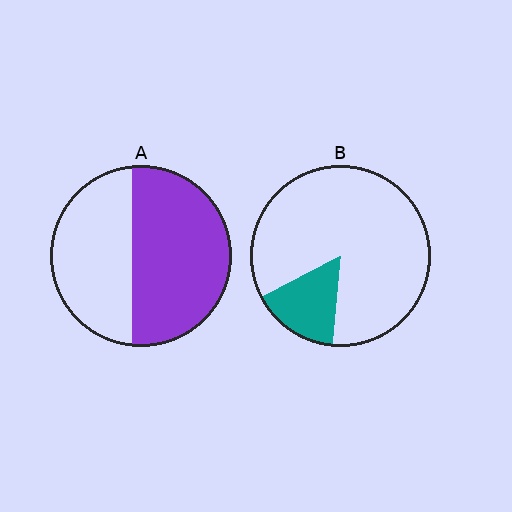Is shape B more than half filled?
No.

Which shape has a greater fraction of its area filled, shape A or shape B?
Shape A.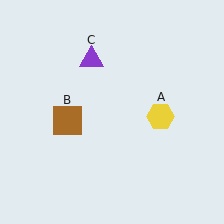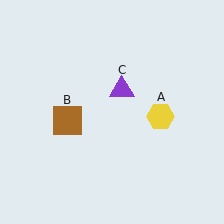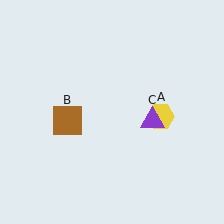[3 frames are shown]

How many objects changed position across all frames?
1 object changed position: purple triangle (object C).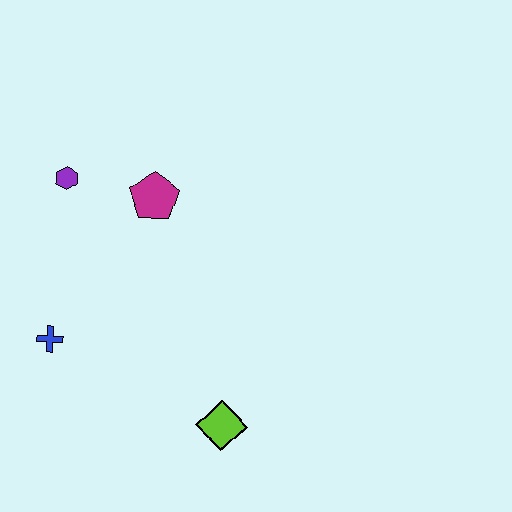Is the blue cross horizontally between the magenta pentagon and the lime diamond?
No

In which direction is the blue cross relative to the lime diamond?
The blue cross is to the left of the lime diamond.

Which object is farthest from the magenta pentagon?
The lime diamond is farthest from the magenta pentagon.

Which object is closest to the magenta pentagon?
The purple hexagon is closest to the magenta pentagon.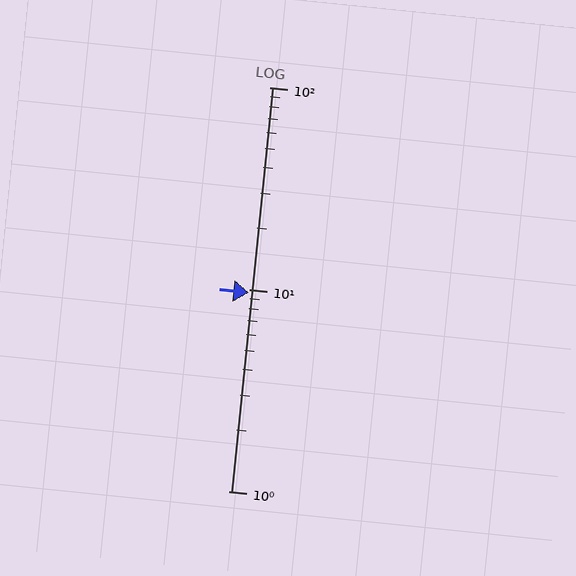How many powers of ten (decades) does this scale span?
The scale spans 2 decades, from 1 to 100.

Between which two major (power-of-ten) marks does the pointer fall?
The pointer is between 1 and 10.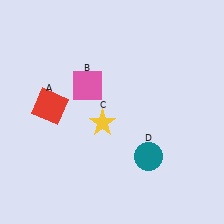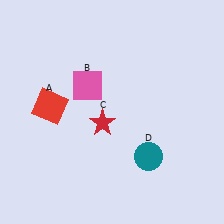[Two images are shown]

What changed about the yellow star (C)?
In Image 1, C is yellow. In Image 2, it changed to red.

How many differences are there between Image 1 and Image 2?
There is 1 difference between the two images.